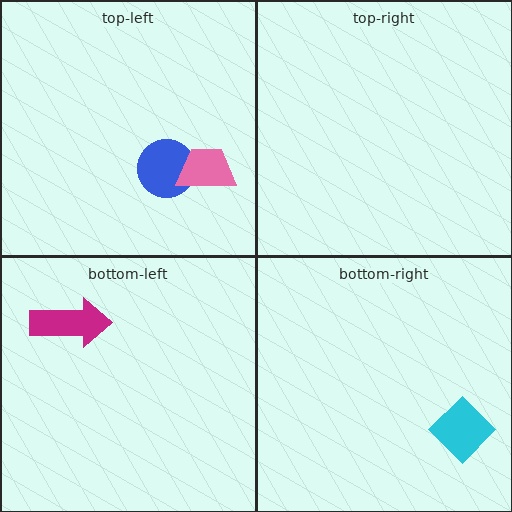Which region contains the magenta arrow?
The bottom-left region.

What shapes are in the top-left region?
The blue circle, the pink trapezoid.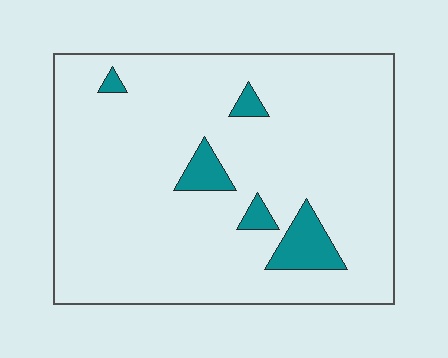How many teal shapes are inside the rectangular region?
5.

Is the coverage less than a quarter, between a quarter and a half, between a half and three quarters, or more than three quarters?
Less than a quarter.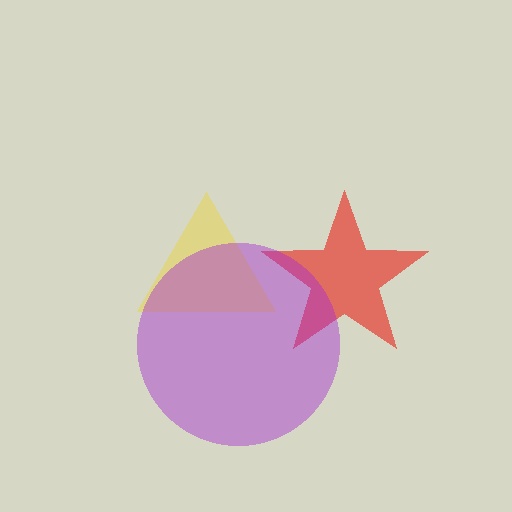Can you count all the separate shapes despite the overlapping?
Yes, there are 3 separate shapes.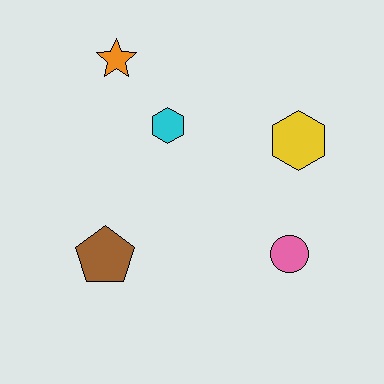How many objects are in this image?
There are 5 objects.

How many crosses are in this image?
There are no crosses.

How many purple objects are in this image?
There are no purple objects.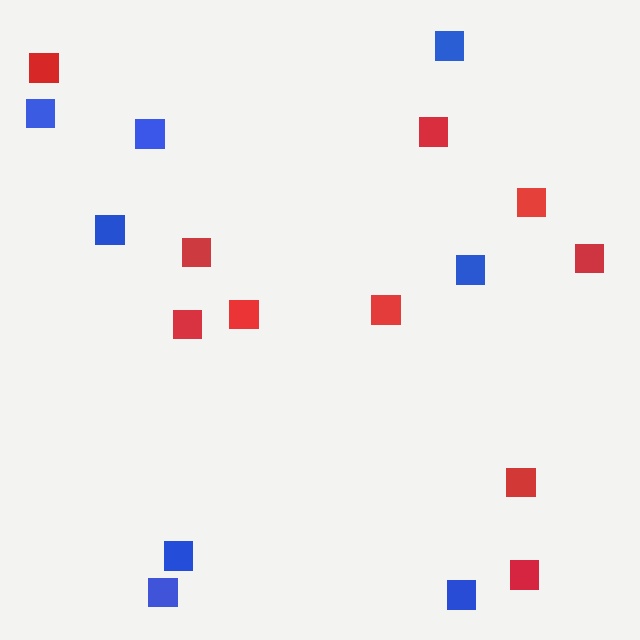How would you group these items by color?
There are 2 groups: one group of blue squares (8) and one group of red squares (10).